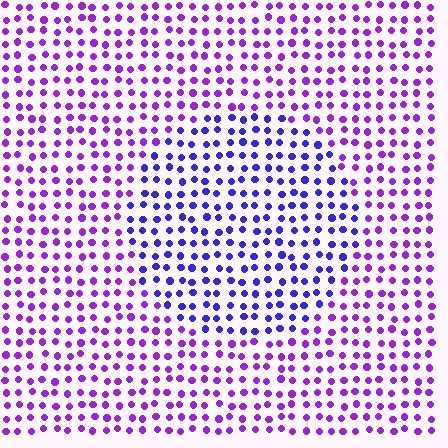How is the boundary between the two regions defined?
The boundary is defined purely by a slight shift in hue (about 35 degrees). Spacing, size, and orientation are identical on both sides.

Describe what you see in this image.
The image is filled with small purple elements in a uniform arrangement. A circle-shaped region is visible where the elements are tinted to a slightly different hue, forming a subtle color boundary.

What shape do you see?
I see a circle.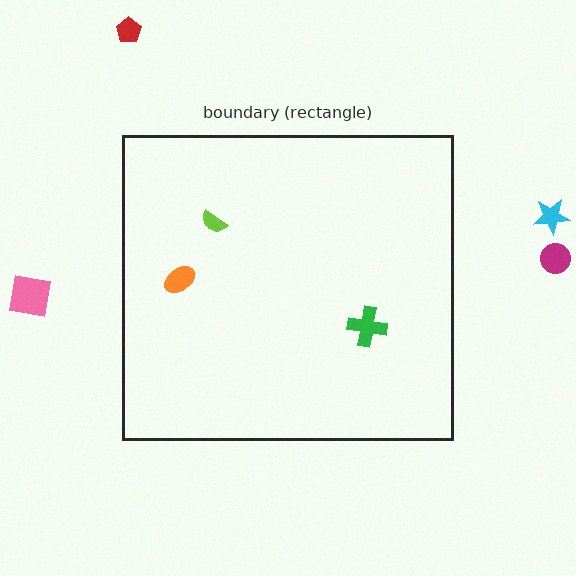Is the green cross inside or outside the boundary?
Inside.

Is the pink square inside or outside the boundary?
Outside.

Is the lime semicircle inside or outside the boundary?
Inside.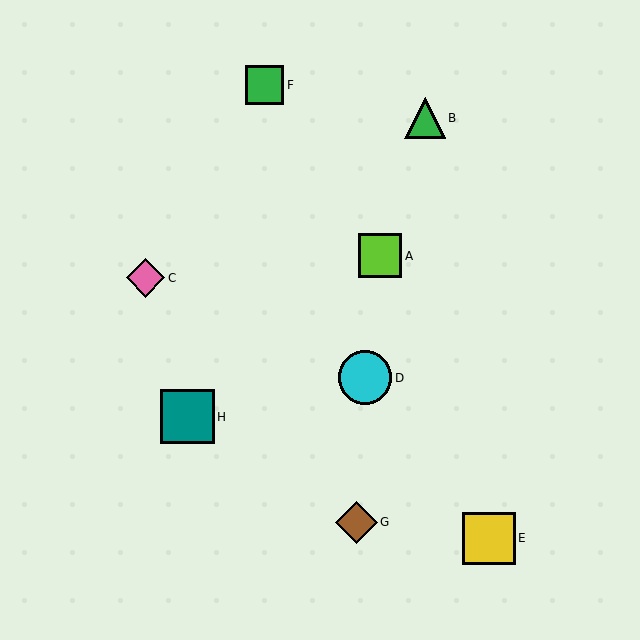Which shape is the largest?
The teal square (labeled H) is the largest.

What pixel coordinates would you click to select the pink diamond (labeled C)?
Click at (146, 278) to select the pink diamond C.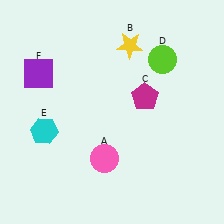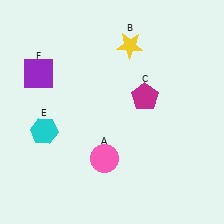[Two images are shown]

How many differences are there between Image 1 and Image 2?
There is 1 difference between the two images.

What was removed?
The lime circle (D) was removed in Image 2.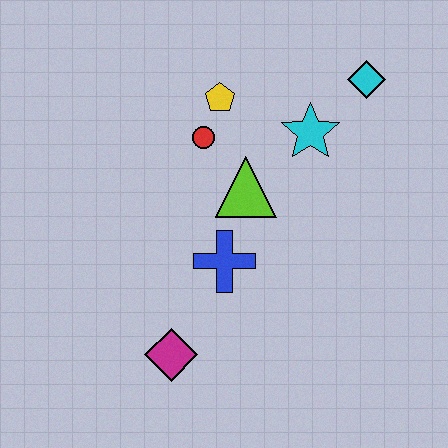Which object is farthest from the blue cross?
The cyan diamond is farthest from the blue cross.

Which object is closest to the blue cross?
The lime triangle is closest to the blue cross.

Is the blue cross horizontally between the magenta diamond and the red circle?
No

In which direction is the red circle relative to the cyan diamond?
The red circle is to the left of the cyan diamond.